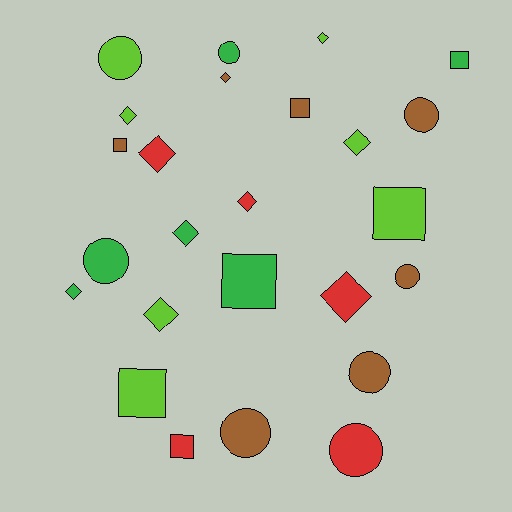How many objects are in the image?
There are 25 objects.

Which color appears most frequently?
Lime, with 7 objects.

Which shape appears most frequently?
Diamond, with 10 objects.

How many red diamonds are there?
There are 3 red diamonds.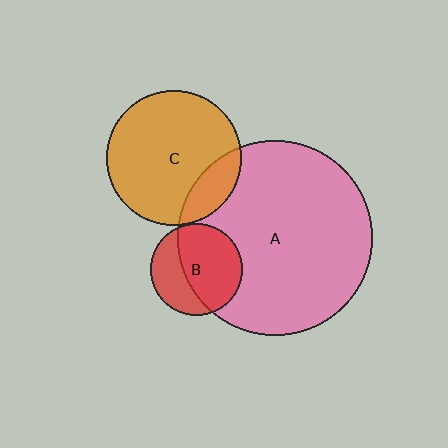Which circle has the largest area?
Circle A (pink).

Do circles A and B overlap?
Yes.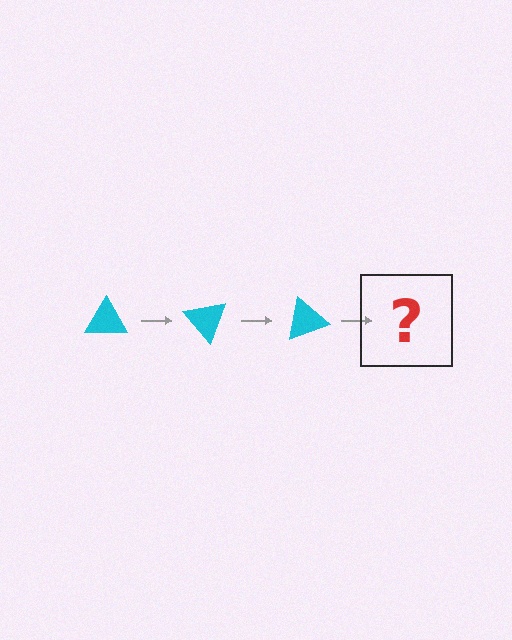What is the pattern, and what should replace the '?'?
The pattern is that the triangle rotates 50 degrees each step. The '?' should be a cyan triangle rotated 150 degrees.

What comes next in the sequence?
The next element should be a cyan triangle rotated 150 degrees.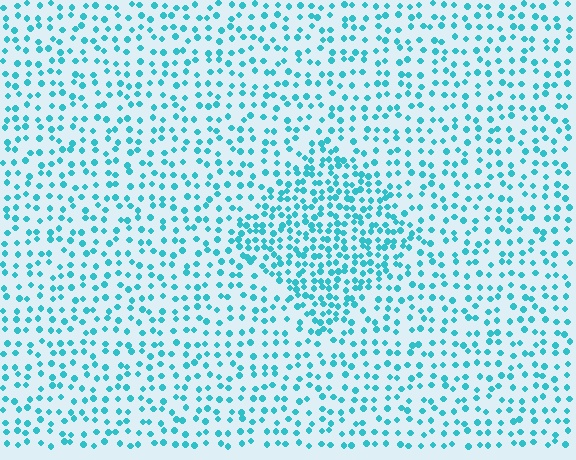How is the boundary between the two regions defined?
The boundary is defined by a change in element density (approximately 1.9x ratio). All elements are the same color, size, and shape.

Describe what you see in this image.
The image contains small cyan elements arranged at two different densities. A diamond-shaped region is visible where the elements are more densely packed than the surrounding area.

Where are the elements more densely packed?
The elements are more densely packed inside the diamond boundary.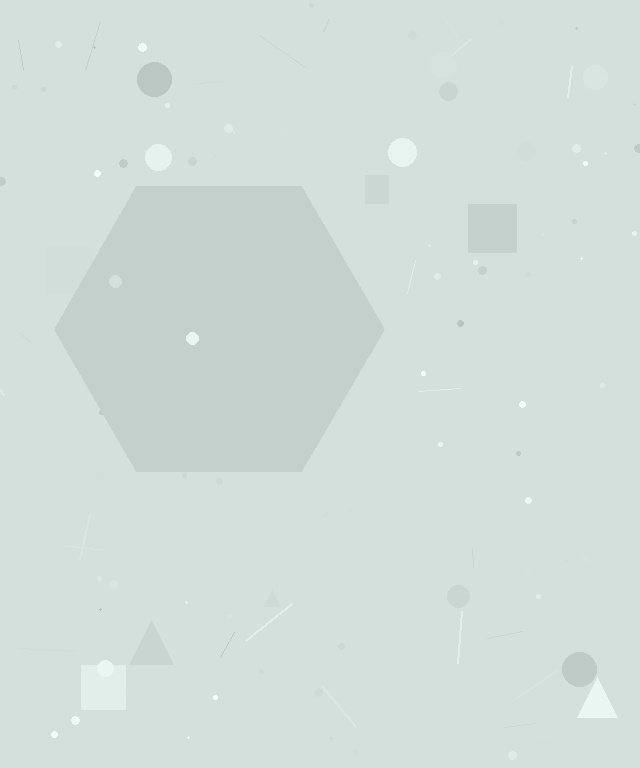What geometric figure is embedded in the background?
A hexagon is embedded in the background.